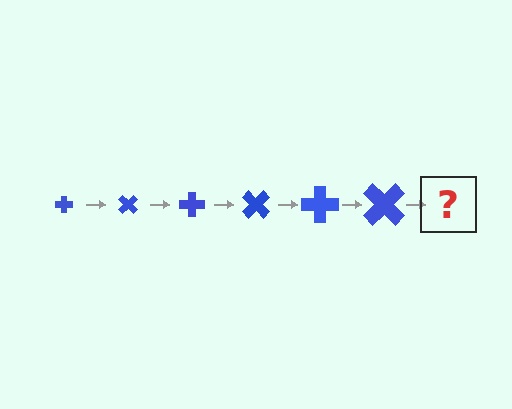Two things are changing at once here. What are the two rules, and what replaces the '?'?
The two rules are that the cross grows larger each step and it rotates 45 degrees each step. The '?' should be a cross, larger than the previous one and rotated 270 degrees from the start.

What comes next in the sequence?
The next element should be a cross, larger than the previous one and rotated 270 degrees from the start.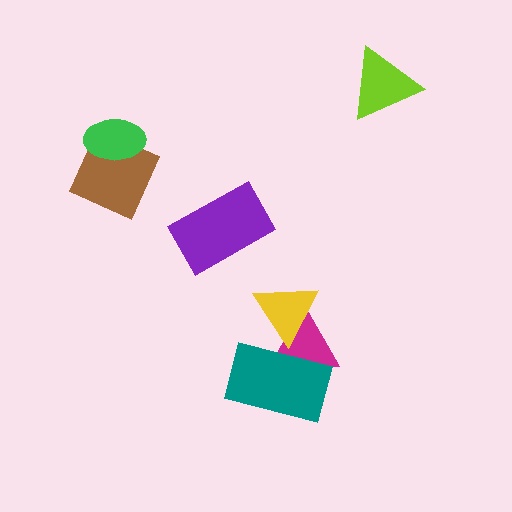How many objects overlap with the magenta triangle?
2 objects overlap with the magenta triangle.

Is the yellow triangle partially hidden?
Yes, it is partially covered by another shape.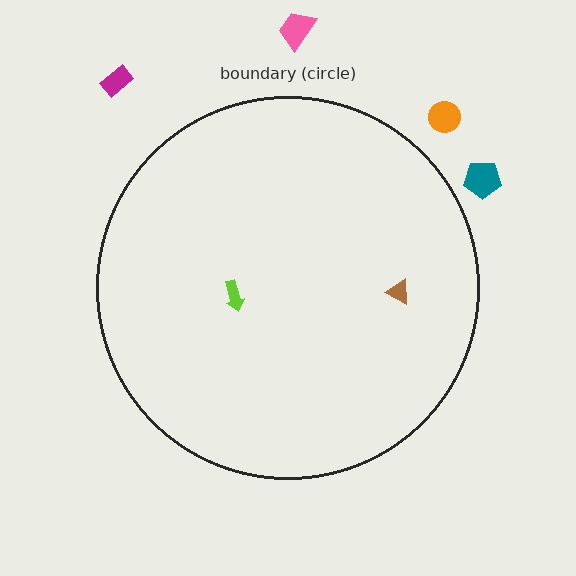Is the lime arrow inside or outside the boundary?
Inside.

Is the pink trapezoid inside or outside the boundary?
Outside.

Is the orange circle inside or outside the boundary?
Outside.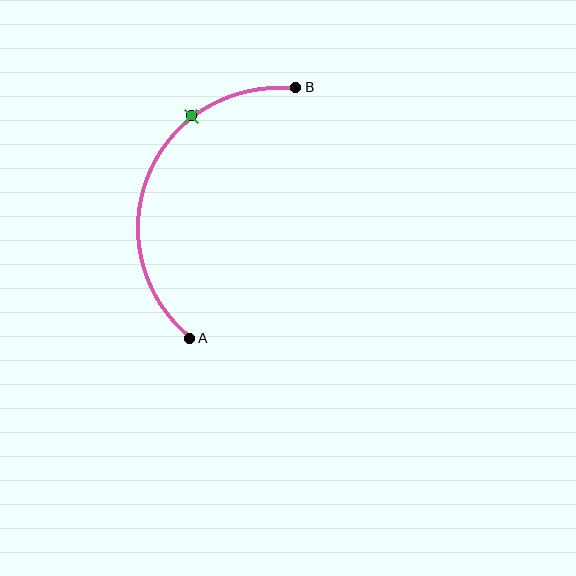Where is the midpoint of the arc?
The arc midpoint is the point on the curve farthest from the straight line joining A and B. It sits to the left of that line.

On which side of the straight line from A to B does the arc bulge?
The arc bulges to the left of the straight line connecting A and B.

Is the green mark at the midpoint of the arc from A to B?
No. The green mark lies on the arc but is closer to endpoint B. The arc midpoint would be at the point on the curve equidistant along the arc from both A and B.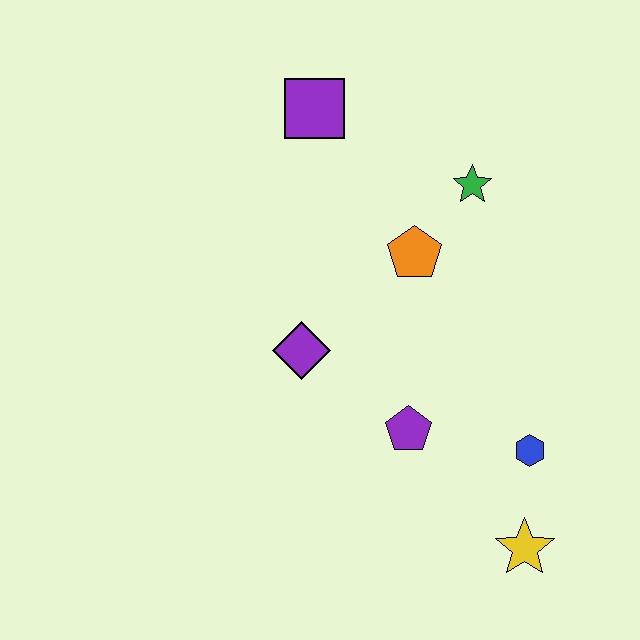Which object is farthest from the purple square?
The yellow star is farthest from the purple square.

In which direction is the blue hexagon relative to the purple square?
The blue hexagon is below the purple square.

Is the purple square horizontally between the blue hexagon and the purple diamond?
Yes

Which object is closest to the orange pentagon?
The green star is closest to the orange pentagon.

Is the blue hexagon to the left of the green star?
No